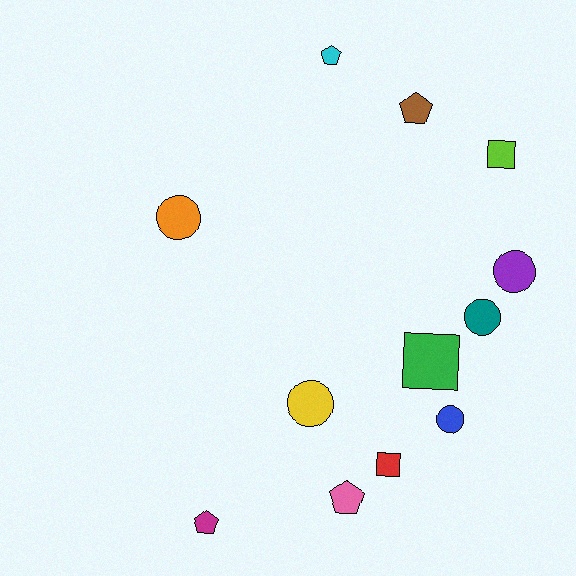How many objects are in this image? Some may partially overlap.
There are 12 objects.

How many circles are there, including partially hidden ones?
There are 5 circles.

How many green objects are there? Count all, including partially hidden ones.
There is 1 green object.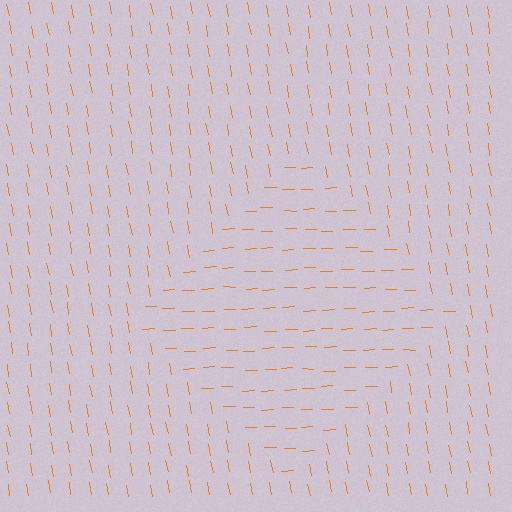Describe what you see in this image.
The image is filled with small orange line segments. A diamond region in the image has lines oriented differently from the surrounding lines, creating a visible texture boundary.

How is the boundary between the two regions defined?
The boundary is defined purely by a change in line orientation (approximately 82 degrees difference). All lines are the same color and thickness.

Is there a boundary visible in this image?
Yes, there is a texture boundary formed by a change in line orientation.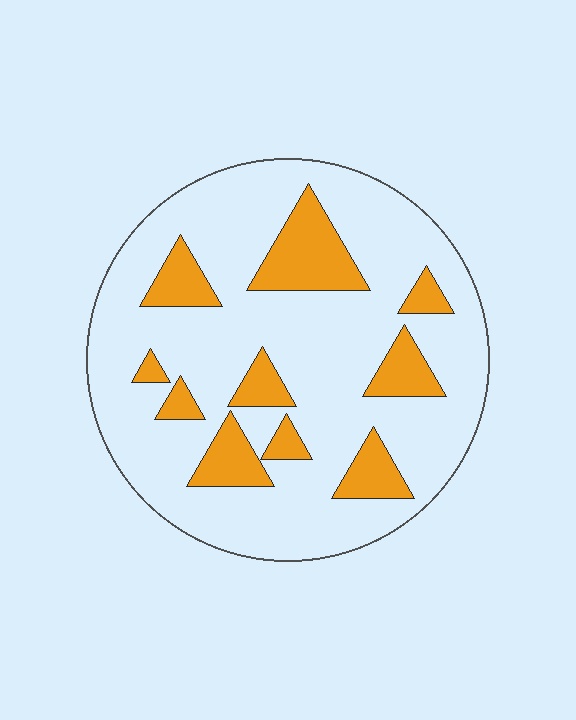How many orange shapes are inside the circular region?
10.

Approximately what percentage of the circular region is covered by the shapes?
Approximately 20%.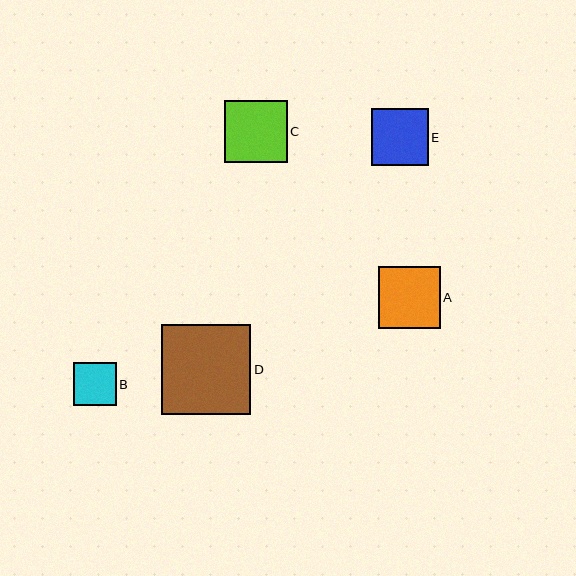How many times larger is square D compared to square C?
Square D is approximately 1.4 times the size of square C.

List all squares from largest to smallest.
From largest to smallest: D, C, A, E, B.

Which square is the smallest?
Square B is the smallest with a size of approximately 43 pixels.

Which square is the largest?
Square D is the largest with a size of approximately 89 pixels.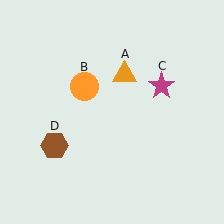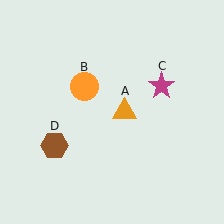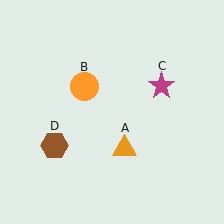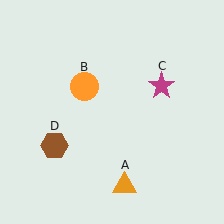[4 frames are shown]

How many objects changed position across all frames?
1 object changed position: orange triangle (object A).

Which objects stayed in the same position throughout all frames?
Orange circle (object B) and magenta star (object C) and brown hexagon (object D) remained stationary.